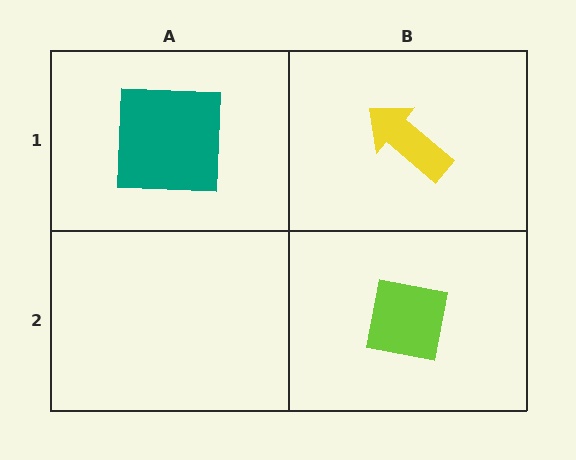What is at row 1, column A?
A teal square.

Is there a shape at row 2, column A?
No, that cell is empty.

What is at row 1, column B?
A yellow arrow.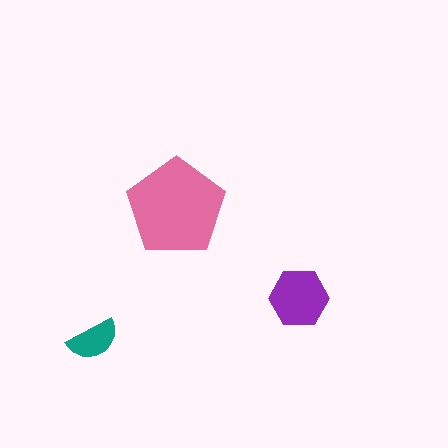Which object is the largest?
The pink pentagon.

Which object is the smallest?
The teal semicircle.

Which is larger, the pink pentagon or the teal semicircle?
The pink pentagon.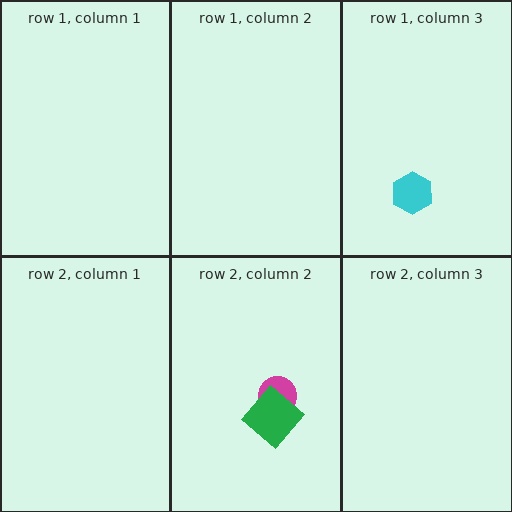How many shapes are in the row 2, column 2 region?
2.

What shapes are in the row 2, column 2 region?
The magenta circle, the green diamond.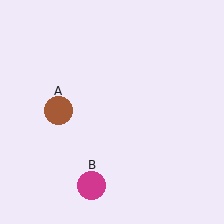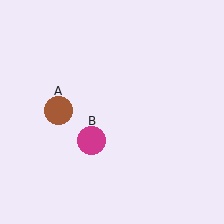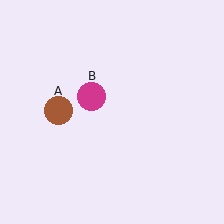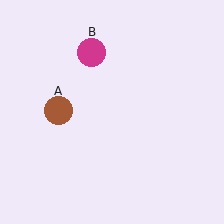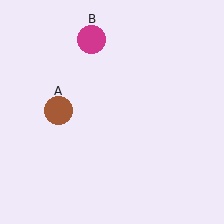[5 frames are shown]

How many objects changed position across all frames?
1 object changed position: magenta circle (object B).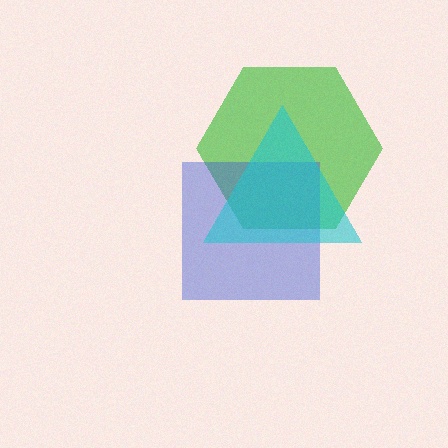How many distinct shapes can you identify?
There are 3 distinct shapes: a green hexagon, a blue square, a cyan triangle.